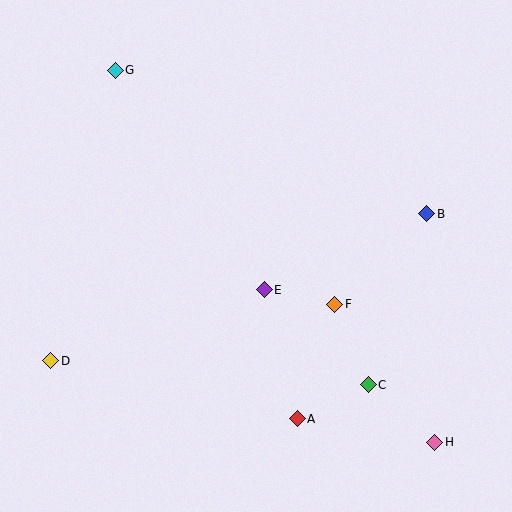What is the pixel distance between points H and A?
The distance between H and A is 139 pixels.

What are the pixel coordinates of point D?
Point D is at (51, 361).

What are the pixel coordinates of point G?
Point G is at (115, 70).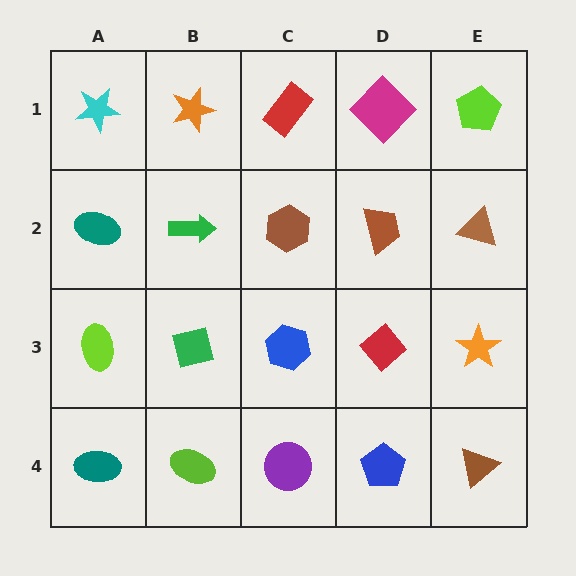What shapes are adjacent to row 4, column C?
A blue hexagon (row 3, column C), a lime ellipse (row 4, column B), a blue pentagon (row 4, column D).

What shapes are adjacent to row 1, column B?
A green arrow (row 2, column B), a cyan star (row 1, column A), a red rectangle (row 1, column C).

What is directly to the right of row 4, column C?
A blue pentagon.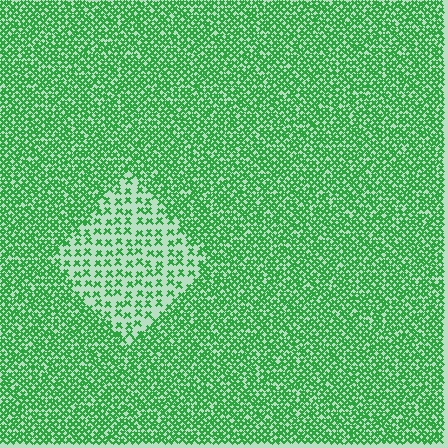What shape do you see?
I see a diamond.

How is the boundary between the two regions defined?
The boundary is defined by a change in element density (approximately 2.4x ratio). All elements are the same color, size, and shape.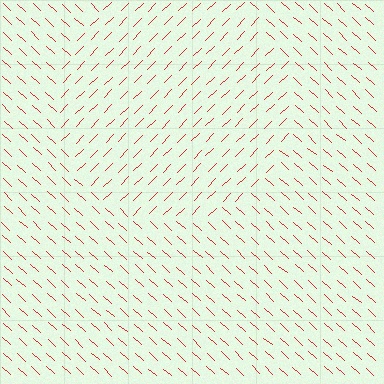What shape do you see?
I see a circle.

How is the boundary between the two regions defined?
The boundary is defined purely by a change in line orientation (approximately 87 degrees difference). All lines are the same color and thickness.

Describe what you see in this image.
The image is filled with small red line segments. A circle region in the image has lines oriented differently from the surrounding lines, creating a visible texture boundary.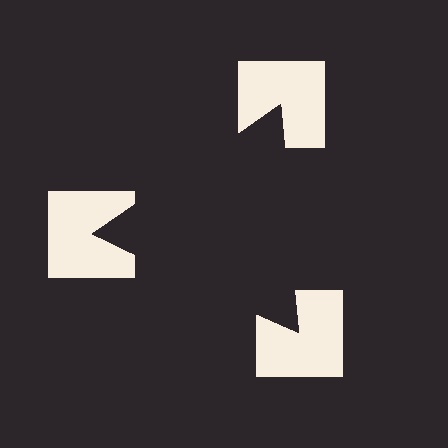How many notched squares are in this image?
There are 3 — one at each vertex of the illusory triangle.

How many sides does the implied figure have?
3 sides.